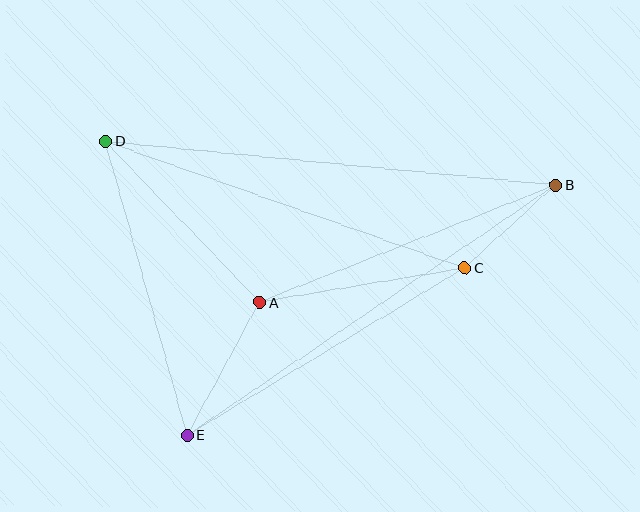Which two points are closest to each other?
Points B and C are closest to each other.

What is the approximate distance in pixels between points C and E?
The distance between C and E is approximately 324 pixels.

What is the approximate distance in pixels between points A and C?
The distance between A and C is approximately 208 pixels.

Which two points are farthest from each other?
Points B and D are farthest from each other.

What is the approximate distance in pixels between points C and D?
The distance between C and D is approximately 381 pixels.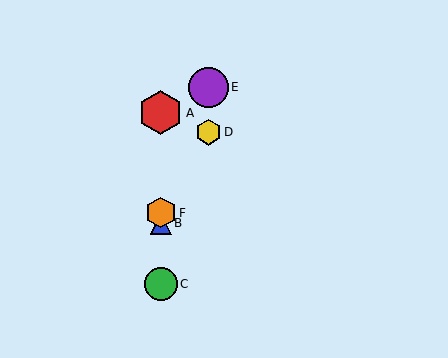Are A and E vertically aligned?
No, A is at x≈161 and E is at x≈208.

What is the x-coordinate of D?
Object D is at x≈209.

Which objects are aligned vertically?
Objects A, B, C, F are aligned vertically.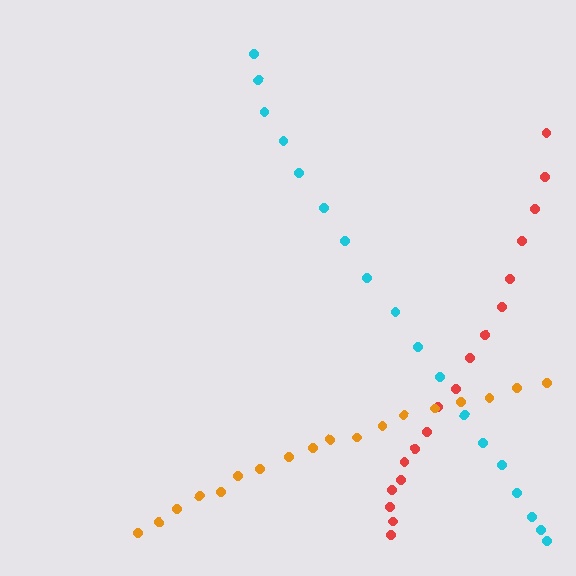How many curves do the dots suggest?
There are 3 distinct paths.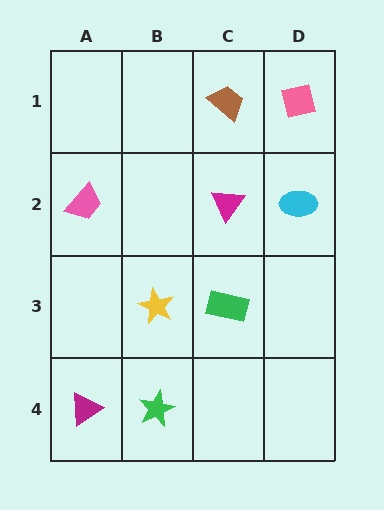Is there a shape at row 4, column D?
No, that cell is empty.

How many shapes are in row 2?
3 shapes.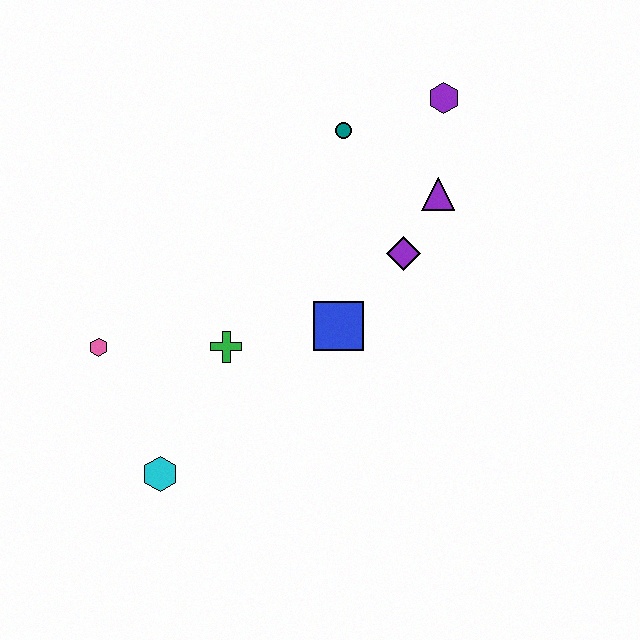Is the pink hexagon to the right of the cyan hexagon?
No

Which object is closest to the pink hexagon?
The green cross is closest to the pink hexagon.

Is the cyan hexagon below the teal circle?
Yes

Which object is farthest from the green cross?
The purple hexagon is farthest from the green cross.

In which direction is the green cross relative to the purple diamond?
The green cross is to the left of the purple diamond.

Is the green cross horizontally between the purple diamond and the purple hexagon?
No